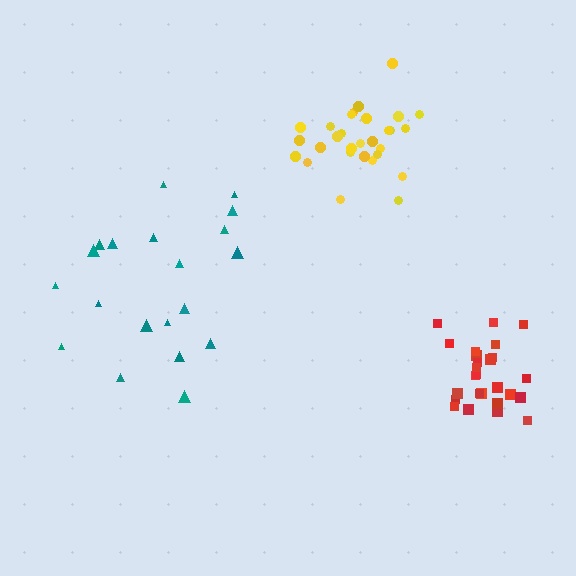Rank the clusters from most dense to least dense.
red, yellow, teal.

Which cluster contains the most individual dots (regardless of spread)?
Yellow (29).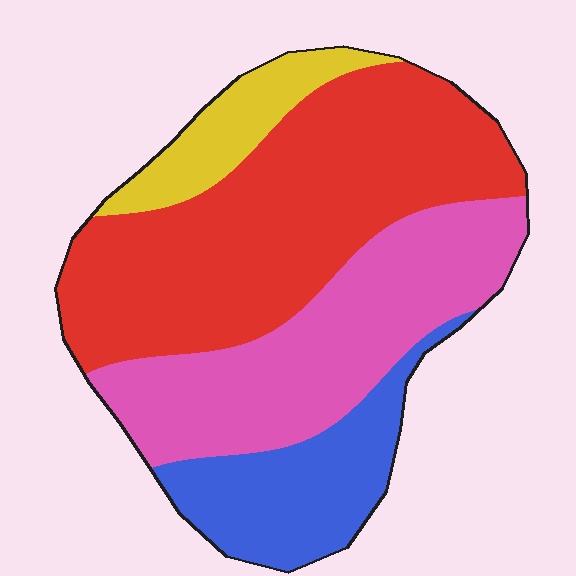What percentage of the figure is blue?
Blue takes up about one sixth (1/6) of the figure.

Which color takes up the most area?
Red, at roughly 45%.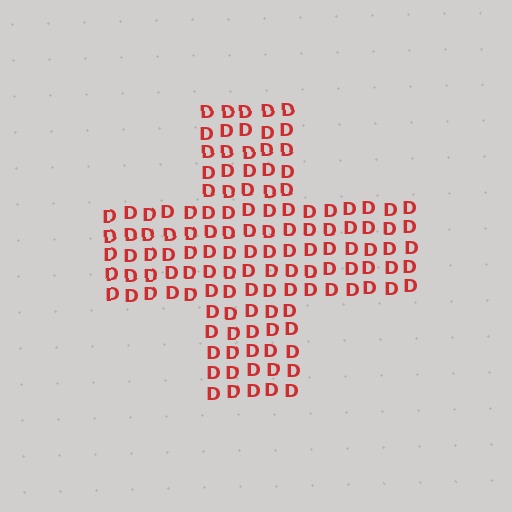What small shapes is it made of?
It is made of small letter D's.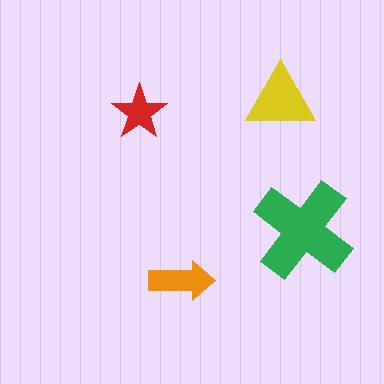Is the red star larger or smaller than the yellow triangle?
Smaller.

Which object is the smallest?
The red star.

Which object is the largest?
The green cross.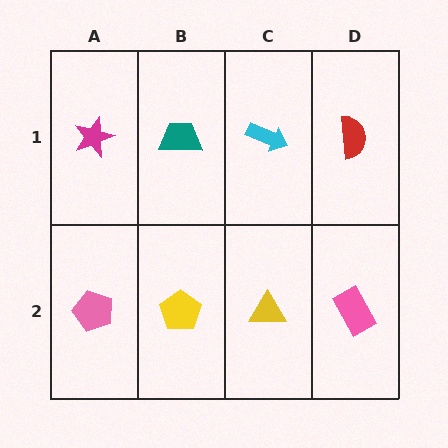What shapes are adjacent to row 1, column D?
A pink rectangle (row 2, column D), a cyan arrow (row 1, column C).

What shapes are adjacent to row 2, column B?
A teal trapezoid (row 1, column B), a pink pentagon (row 2, column A), a yellow triangle (row 2, column C).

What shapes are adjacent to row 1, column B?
A yellow pentagon (row 2, column B), a magenta star (row 1, column A), a cyan arrow (row 1, column C).